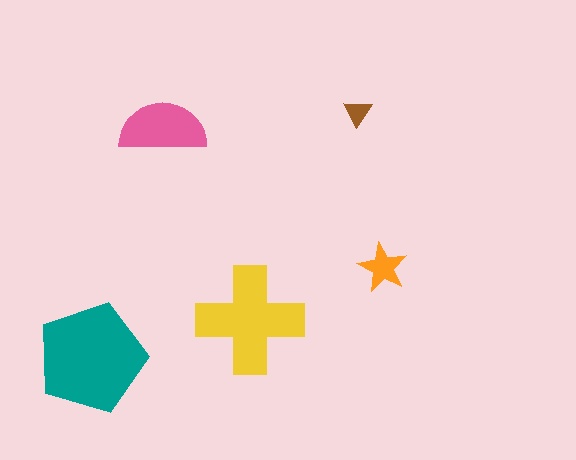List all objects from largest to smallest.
The teal pentagon, the yellow cross, the pink semicircle, the orange star, the brown triangle.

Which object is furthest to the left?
The teal pentagon is leftmost.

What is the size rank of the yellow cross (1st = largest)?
2nd.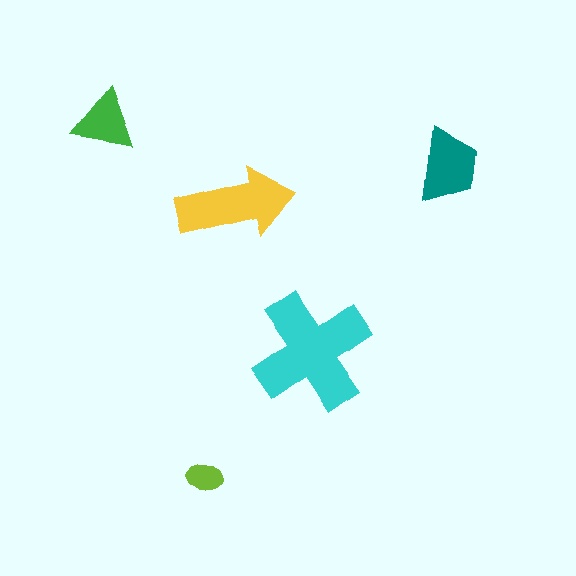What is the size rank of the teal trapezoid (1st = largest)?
3rd.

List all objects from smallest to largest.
The lime ellipse, the green triangle, the teal trapezoid, the yellow arrow, the cyan cross.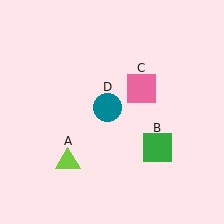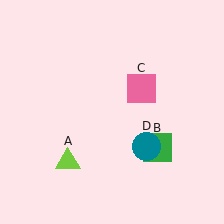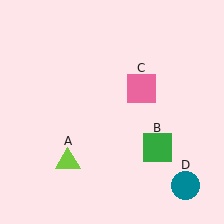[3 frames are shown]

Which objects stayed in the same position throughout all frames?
Lime triangle (object A) and green square (object B) and pink square (object C) remained stationary.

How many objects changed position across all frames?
1 object changed position: teal circle (object D).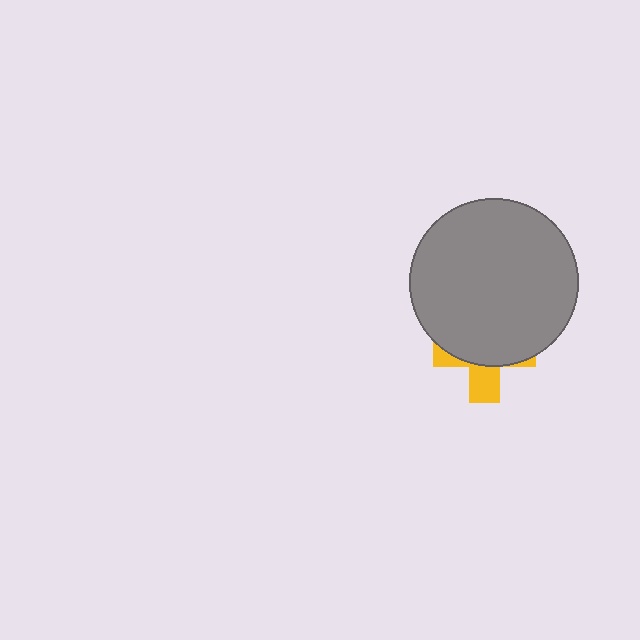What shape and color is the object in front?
The object in front is a gray circle.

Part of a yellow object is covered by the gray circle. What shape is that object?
It is a cross.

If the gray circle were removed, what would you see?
You would see the complete yellow cross.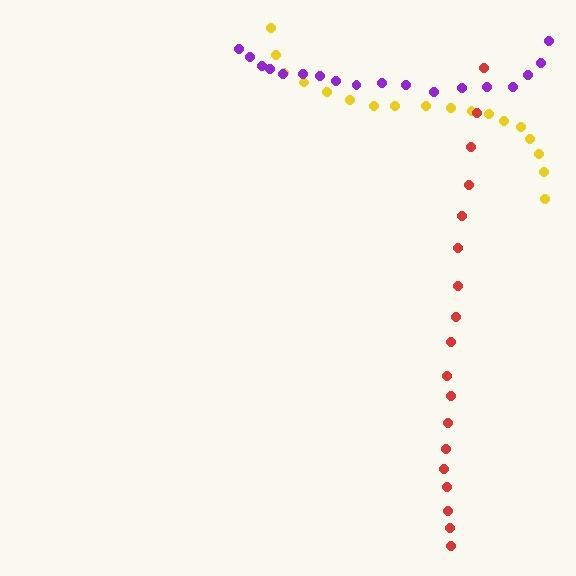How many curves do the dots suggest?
There are 3 distinct paths.